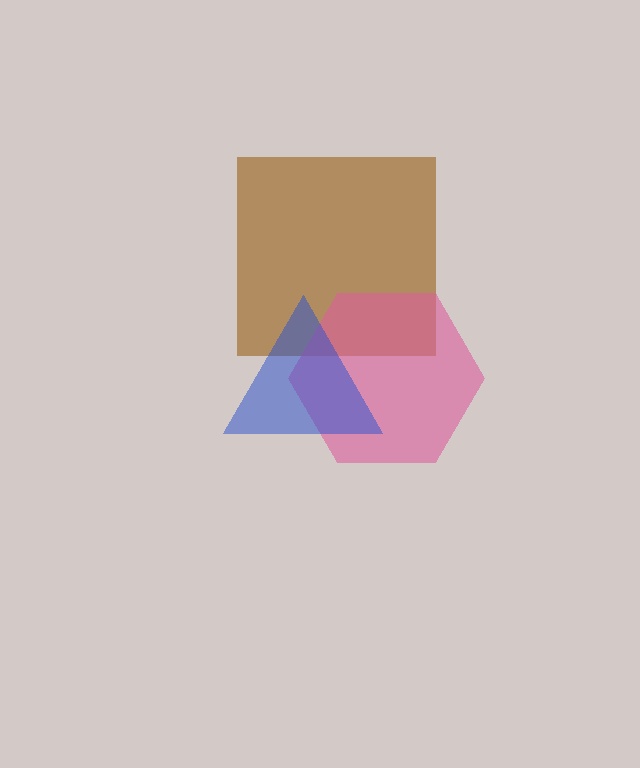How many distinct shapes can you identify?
There are 3 distinct shapes: a brown square, a pink hexagon, a blue triangle.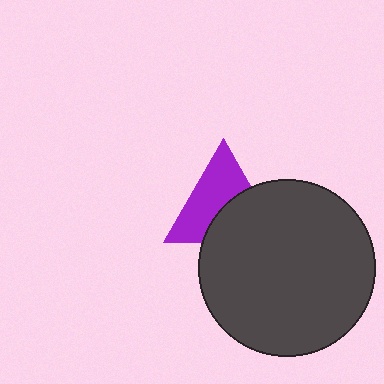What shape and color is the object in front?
The object in front is a dark gray circle.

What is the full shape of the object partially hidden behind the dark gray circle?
The partially hidden object is a purple triangle.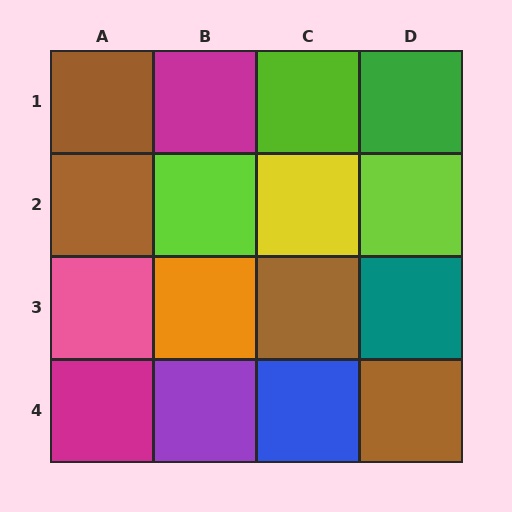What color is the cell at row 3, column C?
Brown.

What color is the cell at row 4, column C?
Blue.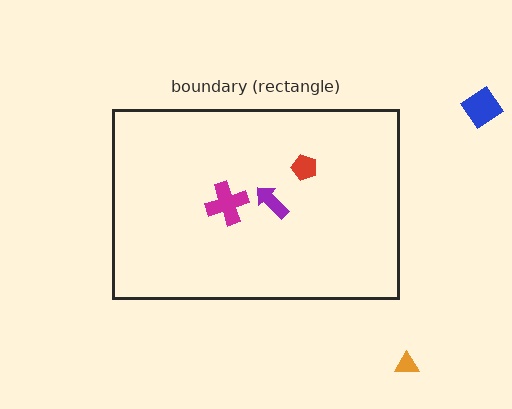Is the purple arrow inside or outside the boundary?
Inside.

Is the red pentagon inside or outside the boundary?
Inside.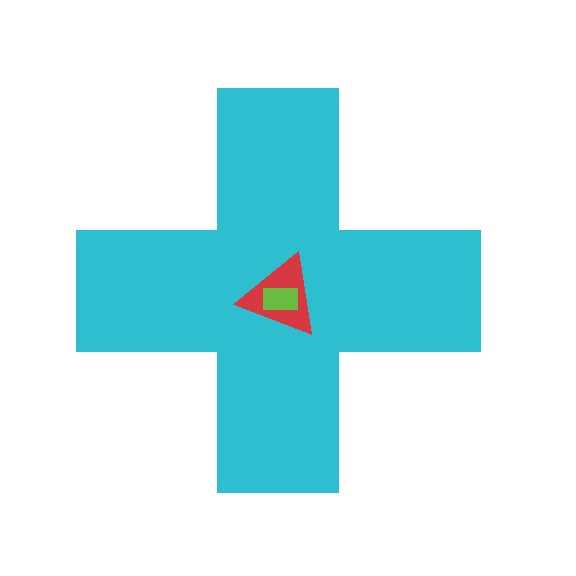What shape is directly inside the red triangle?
The lime rectangle.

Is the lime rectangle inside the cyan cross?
Yes.